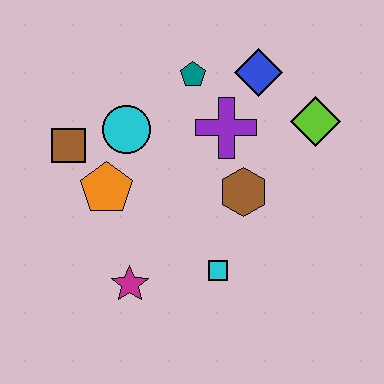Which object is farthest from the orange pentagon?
The lime diamond is farthest from the orange pentagon.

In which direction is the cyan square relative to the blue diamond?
The cyan square is below the blue diamond.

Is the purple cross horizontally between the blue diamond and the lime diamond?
No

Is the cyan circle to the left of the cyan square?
Yes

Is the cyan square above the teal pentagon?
No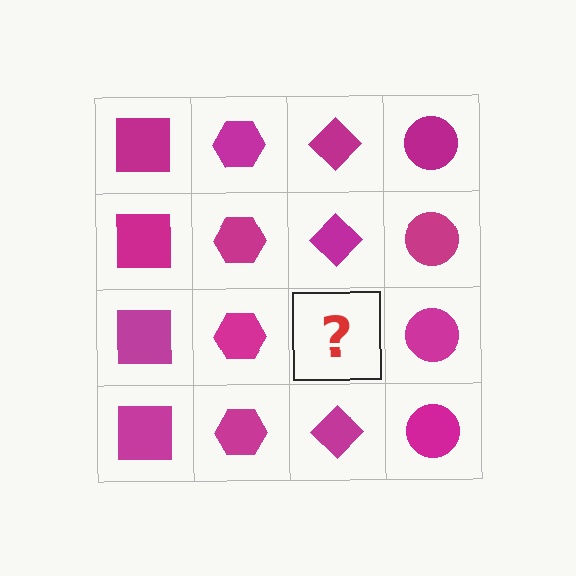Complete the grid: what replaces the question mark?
The question mark should be replaced with a magenta diamond.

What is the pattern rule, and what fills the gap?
The rule is that each column has a consistent shape. The gap should be filled with a magenta diamond.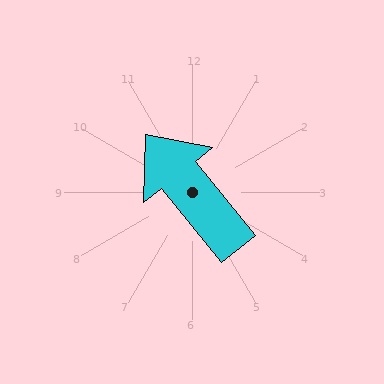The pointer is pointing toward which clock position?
Roughly 11 o'clock.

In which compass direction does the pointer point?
Northwest.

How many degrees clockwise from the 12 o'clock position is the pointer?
Approximately 321 degrees.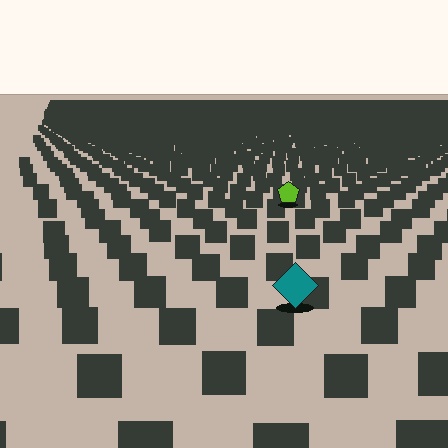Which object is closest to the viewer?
The teal diamond is closest. The texture marks near it are larger and more spread out.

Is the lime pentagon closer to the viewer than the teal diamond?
No. The teal diamond is closer — you can tell from the texture gradient: the ground texture is coarser near it.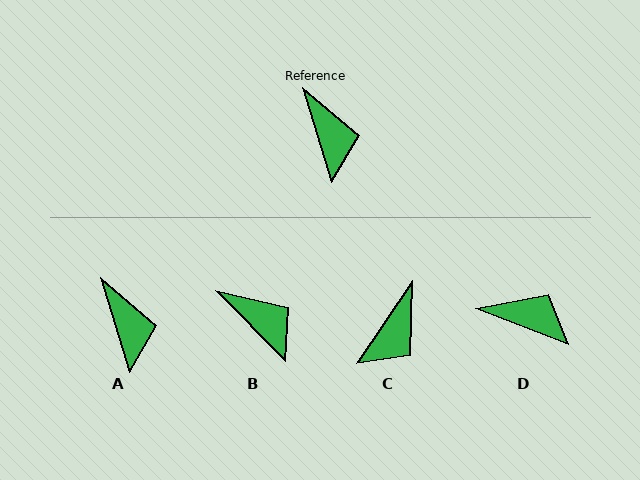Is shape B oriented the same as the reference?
No, it is off by about 27 degrees.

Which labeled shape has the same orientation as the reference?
A.